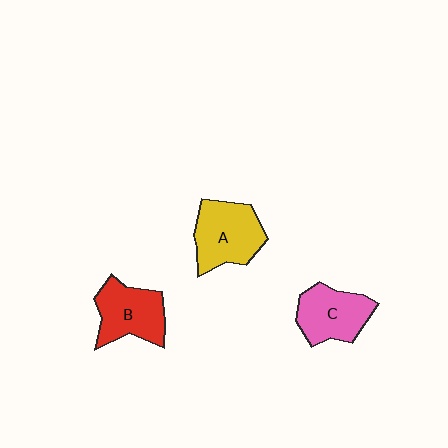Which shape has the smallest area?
Shape C (pink).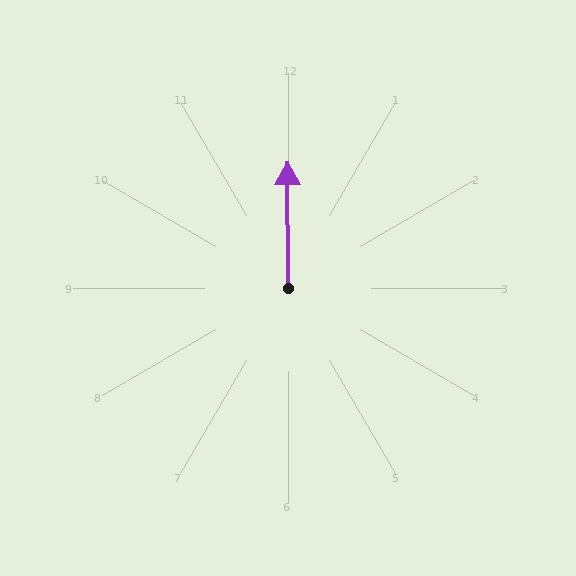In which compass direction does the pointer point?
North.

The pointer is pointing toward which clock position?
Roughly 12 o'clock.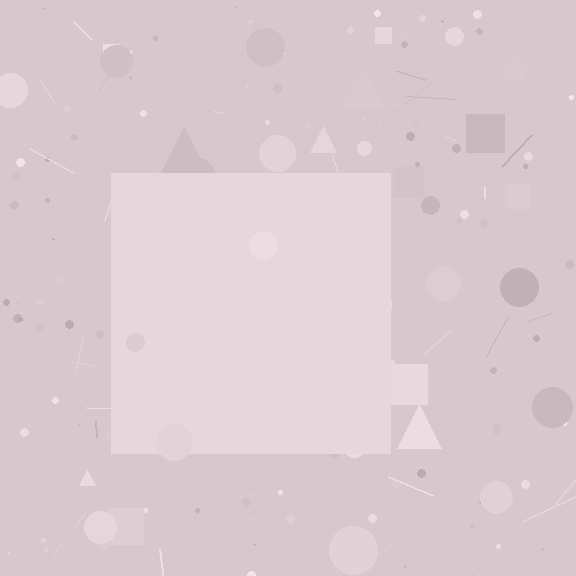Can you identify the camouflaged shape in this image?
The camouflaged shape is a square.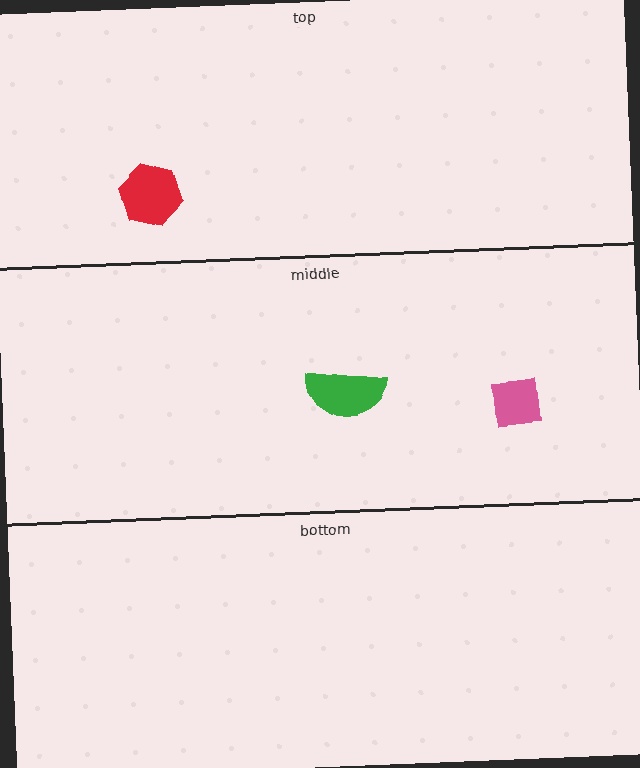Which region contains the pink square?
The middle region.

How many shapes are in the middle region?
2.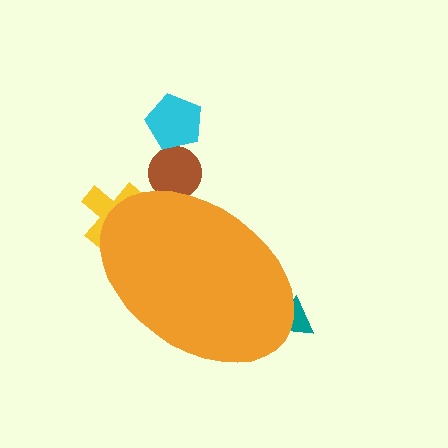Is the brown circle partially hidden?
Yes, the brown circle is partially hidden behind the orange ellipse.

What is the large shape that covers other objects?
An orange ellipse.